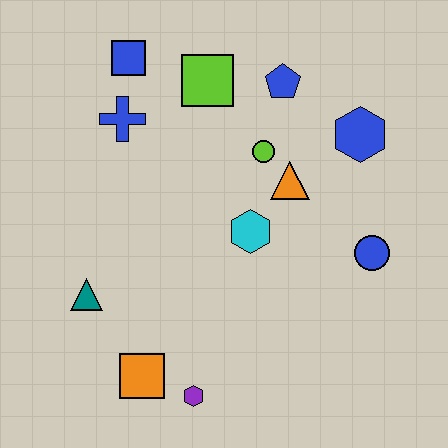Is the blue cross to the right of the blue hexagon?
No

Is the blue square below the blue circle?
No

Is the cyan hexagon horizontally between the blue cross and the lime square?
No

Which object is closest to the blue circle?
The orange triangle is closest to the blue circle.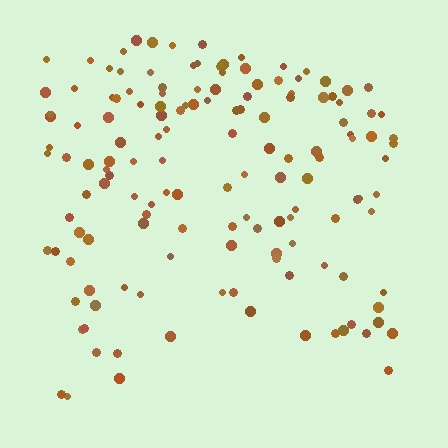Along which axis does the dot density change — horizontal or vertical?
Vertical.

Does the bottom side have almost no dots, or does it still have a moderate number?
Still a moderate number, just noticeably fewer than the top.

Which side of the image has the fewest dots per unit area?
The bottom.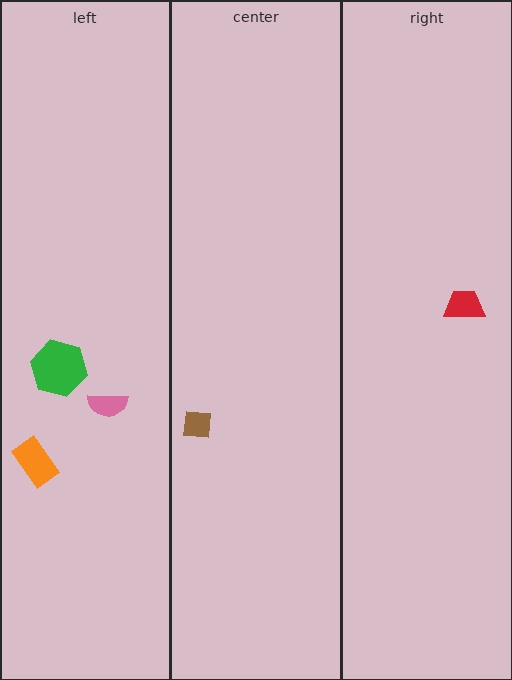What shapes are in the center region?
The brown square.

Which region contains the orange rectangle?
The left region.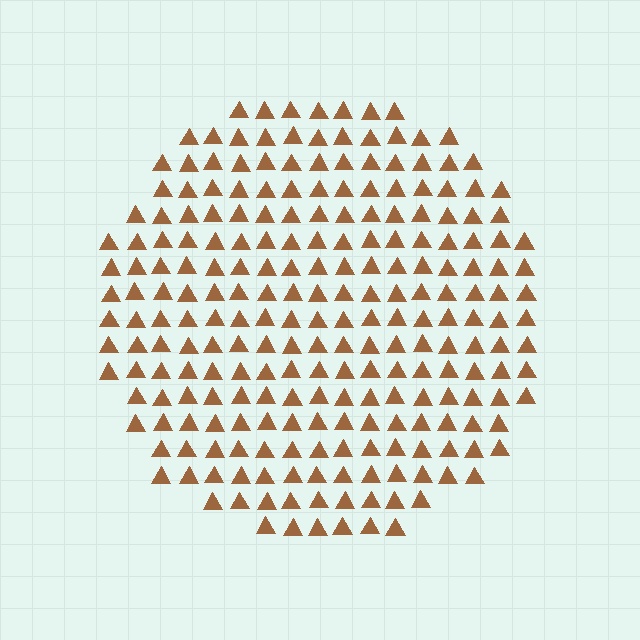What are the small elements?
The small elements are triangles.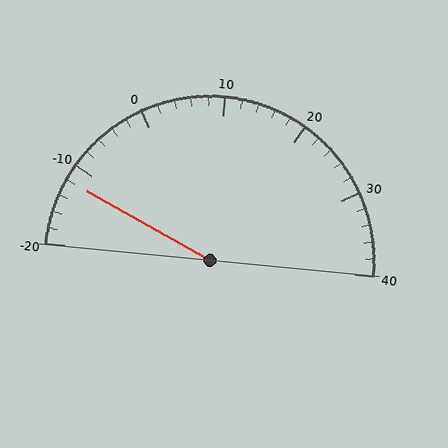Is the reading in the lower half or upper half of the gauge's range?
The reading is in the lower half of the range (-20 to 40).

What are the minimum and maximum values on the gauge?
The gauge ranges from -20 to 40.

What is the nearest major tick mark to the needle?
The nearest major tick mark is -10.